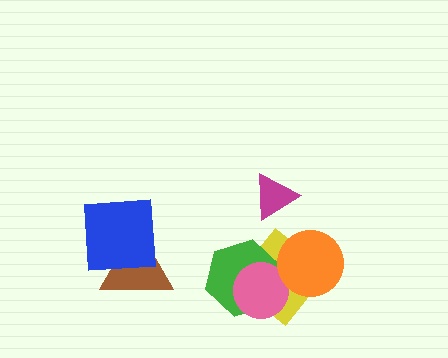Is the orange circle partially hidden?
No, no other shape covers it.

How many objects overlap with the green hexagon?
2 objects overlap with the green hexagon.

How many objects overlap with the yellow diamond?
3 objects overlap with the yellow diamond.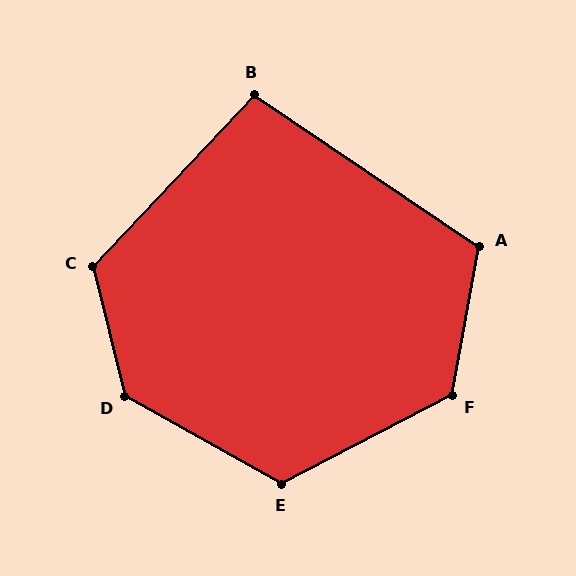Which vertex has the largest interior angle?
D, at approximately 133 degrees.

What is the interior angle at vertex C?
Approximately 123 degrees (obtuse).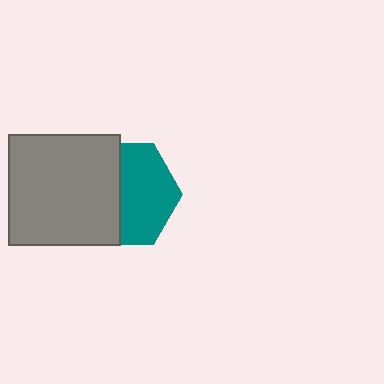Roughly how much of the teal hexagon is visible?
About half of it is visible (roughly 53%).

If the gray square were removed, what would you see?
You would see the complete teal hexagon.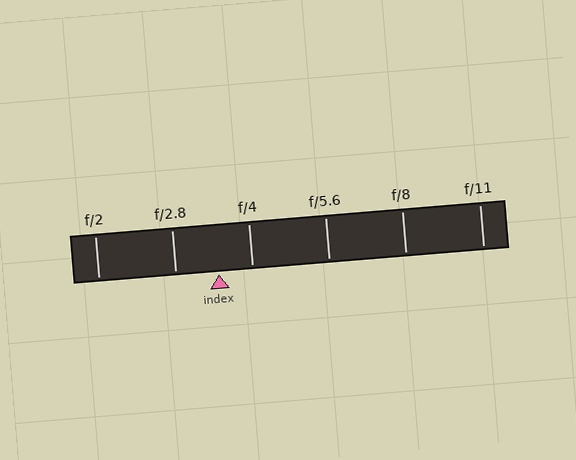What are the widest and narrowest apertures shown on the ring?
The widest aperture shown is f/2 and the narrowest is f/11.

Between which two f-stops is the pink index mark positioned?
The index mark is between f/2.8 and f/4.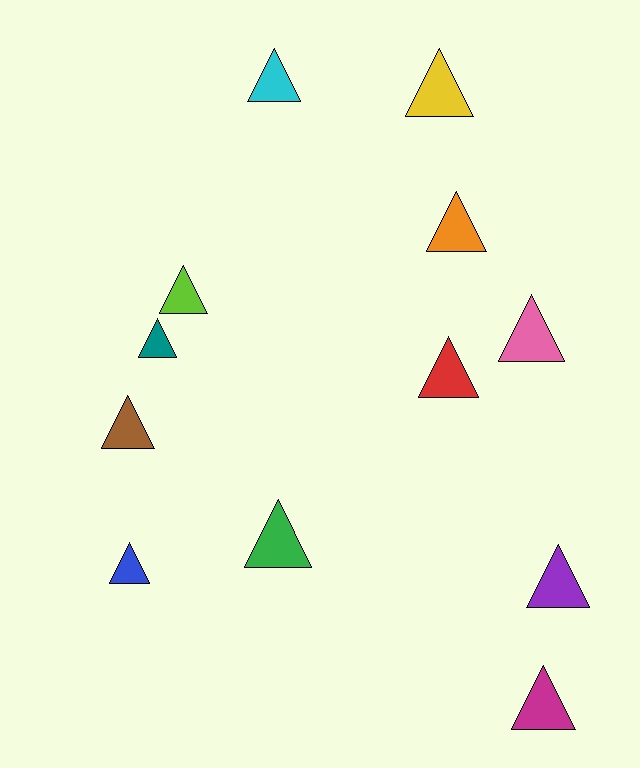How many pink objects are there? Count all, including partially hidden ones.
There is 1 pink object.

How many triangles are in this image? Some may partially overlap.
There are 12 triangles.